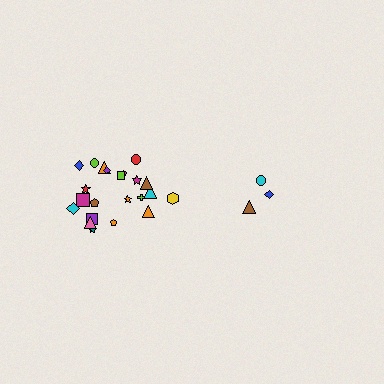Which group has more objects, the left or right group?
The left group.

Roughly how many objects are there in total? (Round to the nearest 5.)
Roughly 25 objects in total.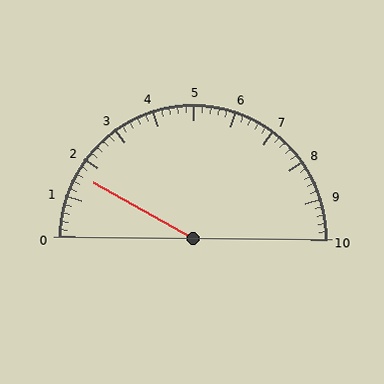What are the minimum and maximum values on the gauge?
The gauge ranges from 0 to 10.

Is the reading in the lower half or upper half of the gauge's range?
The reading is in the lower half of the range (0 to 10).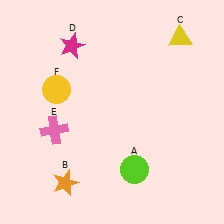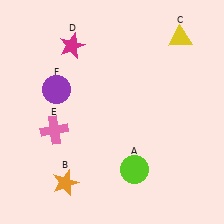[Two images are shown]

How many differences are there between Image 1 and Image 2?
There is 1 difference between the two images.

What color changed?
The circle (F) changed from yellow in Image 1 to purple in Image 2.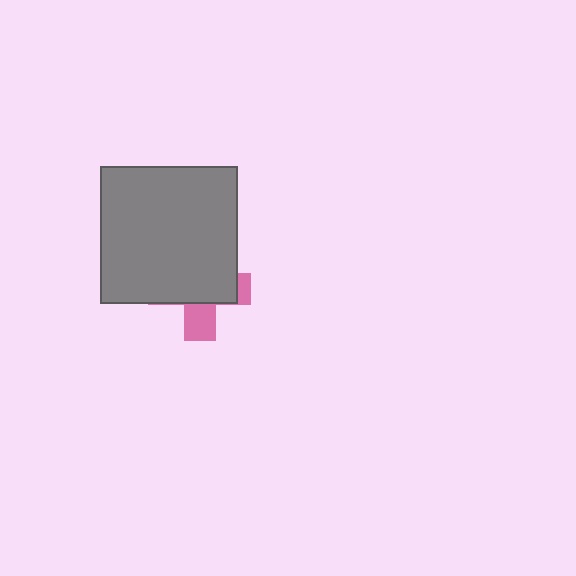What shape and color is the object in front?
The object in front is a gray square.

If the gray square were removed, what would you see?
You would see the complete pink cross.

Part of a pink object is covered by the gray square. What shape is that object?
It is a cross.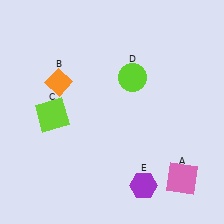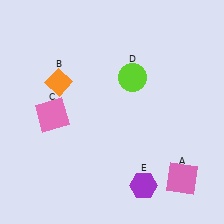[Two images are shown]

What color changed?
The square (C) changed from lime in Image 1 to pink in Image 2.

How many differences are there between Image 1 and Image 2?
There is 1 difference between the two images.